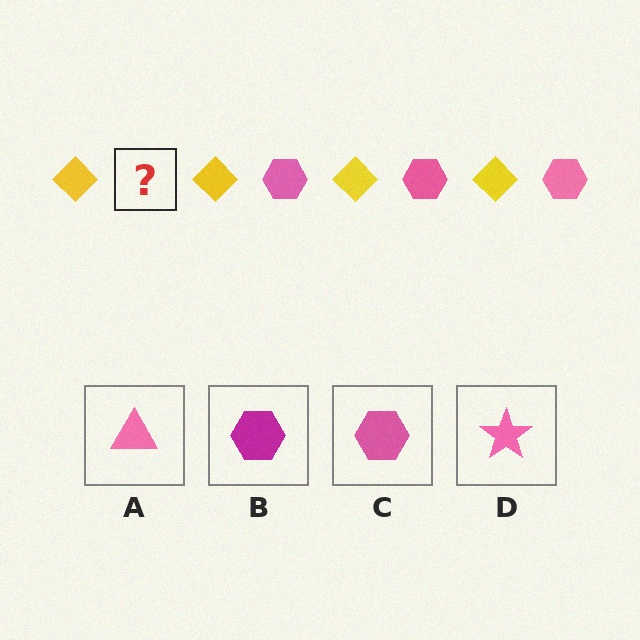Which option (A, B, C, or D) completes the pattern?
C.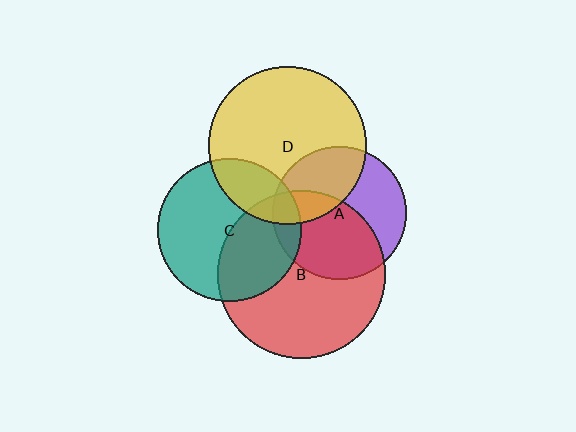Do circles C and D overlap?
Yes.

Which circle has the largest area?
Circle B (red).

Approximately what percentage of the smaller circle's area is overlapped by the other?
Approximately 25%.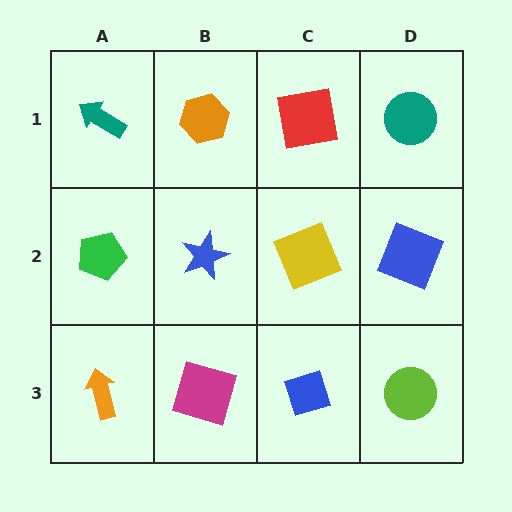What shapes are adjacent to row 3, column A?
A green pentagon (row 2, column A), a magenta square (row 3, column B).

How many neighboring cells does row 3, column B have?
3.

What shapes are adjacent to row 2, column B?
An orange hexagon (row 1, column B), a magenta square (row 3, column B), a green pentagon (row 2, column A), a yellow square (row 2, column C).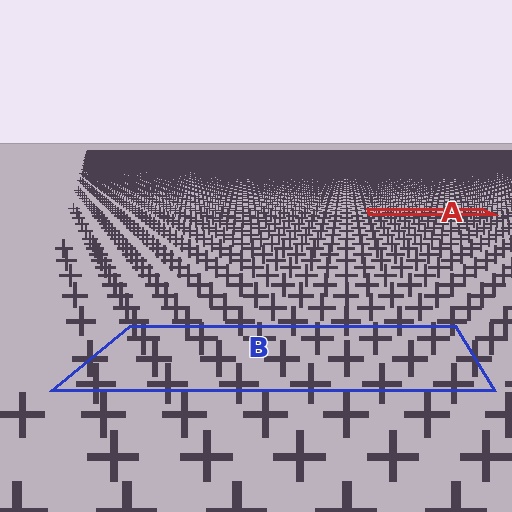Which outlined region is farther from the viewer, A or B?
Region A is farther from the viewer — the texture elements inside it appear smaller and more densely packed.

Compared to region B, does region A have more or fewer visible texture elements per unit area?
Region A has more texture elements per unit area — they are packed more densely because it is farther away.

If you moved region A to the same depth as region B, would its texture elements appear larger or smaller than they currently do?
They would appear larger. At a closer depth, the same texture elements are projected at a bigger on-screen size.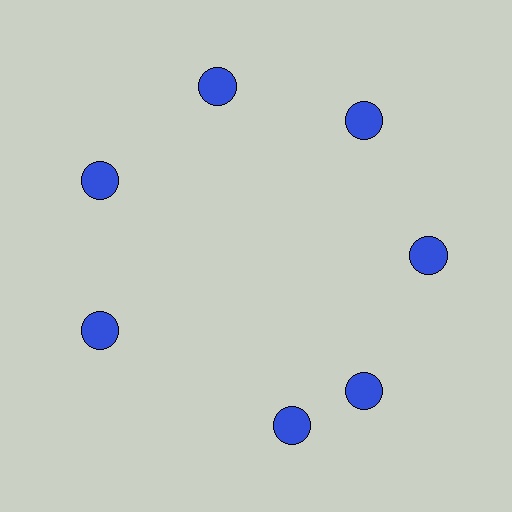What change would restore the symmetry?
The symmetry would be restored by rotating it back into even spacing with its neighbors so that all 7 circles sit at equal angles and equal distance from the center.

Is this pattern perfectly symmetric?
No. The 7 blue circles are arranged in a ring, but one element near the 6 o'clock position is rotated out of alignment along the ring, breaking the 7-fold rotational symmetry.